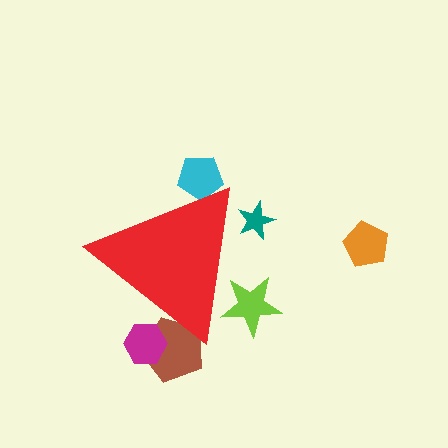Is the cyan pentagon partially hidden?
Yes, the cyan pentagon is partially hidden behind the red triangle.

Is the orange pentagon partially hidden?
No, the orange pentagon is fully visible.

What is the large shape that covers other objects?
A red triangle.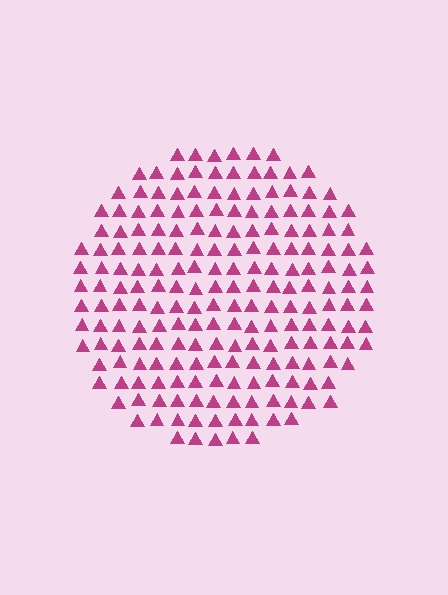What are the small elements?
The small elements are triangles.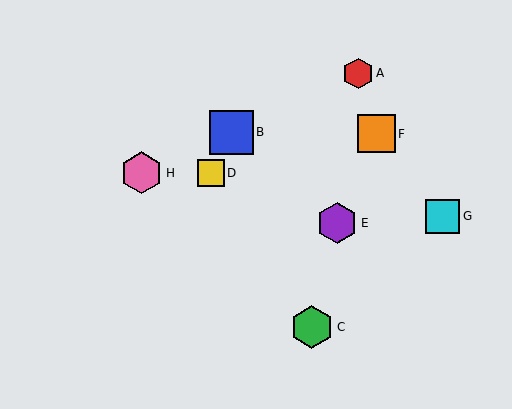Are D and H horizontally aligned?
Yes, both are at y≈173.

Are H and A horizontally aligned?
No, H is at y≈173 and A is at y≈73.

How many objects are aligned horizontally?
2 objects (D, H) are aligned horizontally.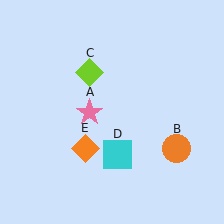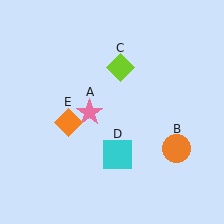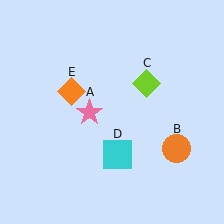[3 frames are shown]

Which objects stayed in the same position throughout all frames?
Pink star (object A) and orange circle (object B) and cyan square (object D) remained stationary.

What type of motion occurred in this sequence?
The lime diamond (object C), orange diamond (object E) rotated clockwise around the center of the scene.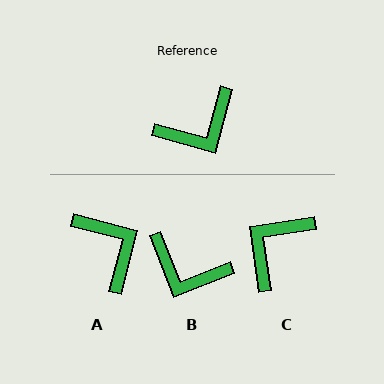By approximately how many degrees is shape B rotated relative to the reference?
Approximately 54 degrees clockwise.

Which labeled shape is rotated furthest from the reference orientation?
C, about 157 degrees away.